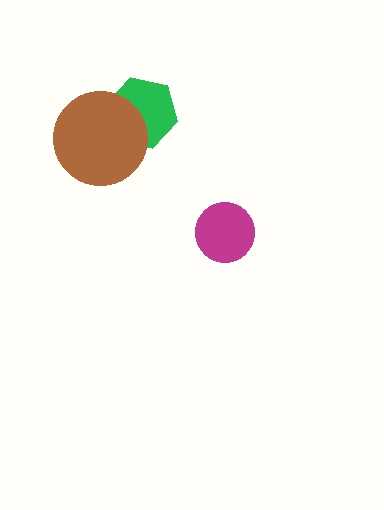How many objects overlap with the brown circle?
1 object overlaps with the brown circle.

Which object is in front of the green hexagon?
The brown circle is in front of the green hexagon.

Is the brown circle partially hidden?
No, no other shape covers it.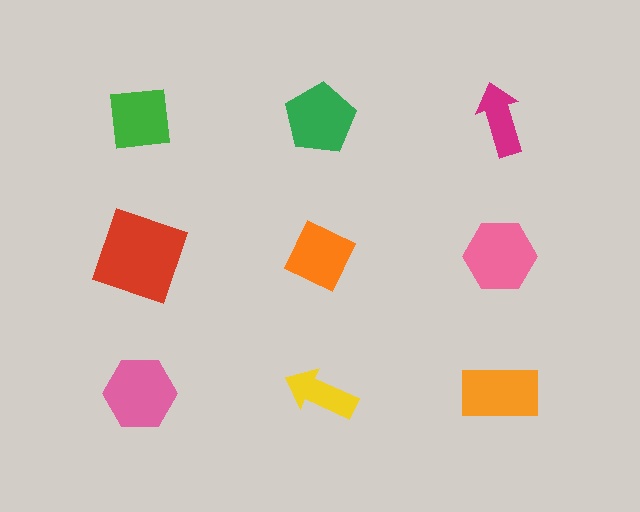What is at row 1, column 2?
A green pentagon.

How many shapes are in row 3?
3 shapes.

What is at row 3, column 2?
A yellow arrow.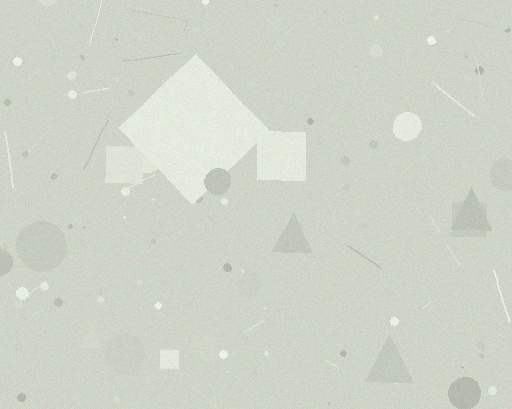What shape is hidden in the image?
A diamond is hidden in the image.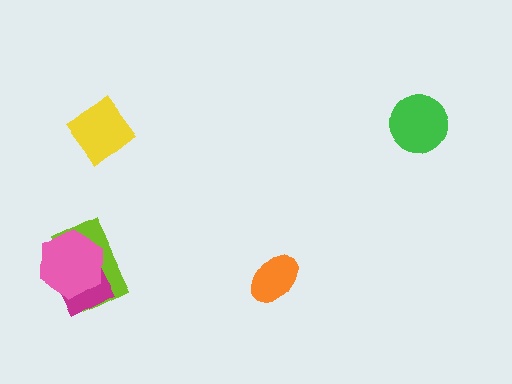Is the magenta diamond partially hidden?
Yes, it is partially covered by another shape.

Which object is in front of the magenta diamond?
The pink hexagon is in front of the magenta diamond.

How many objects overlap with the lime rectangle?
2 objects overlap with the lime rectangle.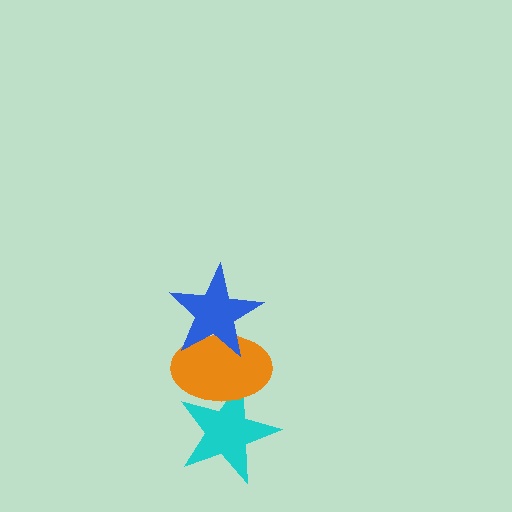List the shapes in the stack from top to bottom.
From top to bottom: the blue star, the orange ellipse, the cyan star.